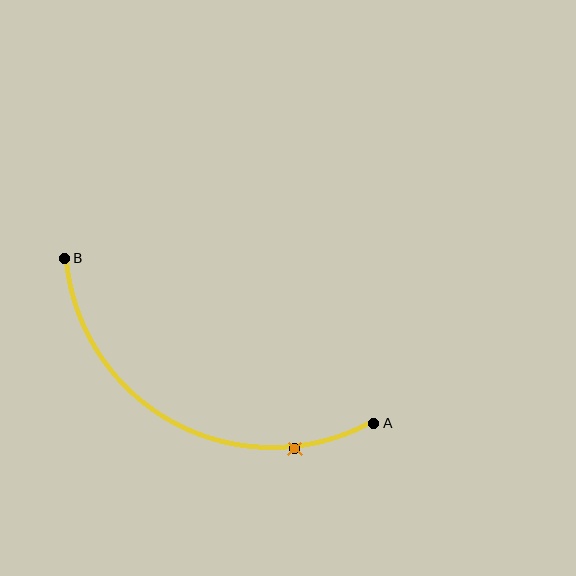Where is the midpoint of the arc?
The arc midpoint is the point on the curve farthest from the straight line joining A and B. It sits below that line.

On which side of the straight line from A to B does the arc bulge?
The arc bulges below the straight line connecting A and B.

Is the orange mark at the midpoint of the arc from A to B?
No. The orange mark lies on the arc but is closer to endpoint A. The arc midpoint would be at the point on the curve equidistant along the arc from both A and B.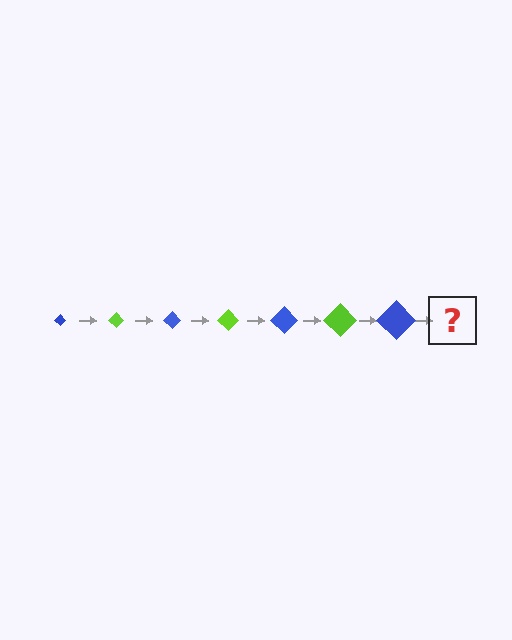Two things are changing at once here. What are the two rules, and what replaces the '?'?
The two rules are that the diamond grows larger each step and the color cycles through blue and lime. The '?' should be a lime diamond, larger than the previous one.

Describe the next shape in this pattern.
It should be a lime diamond, larger than the previous one.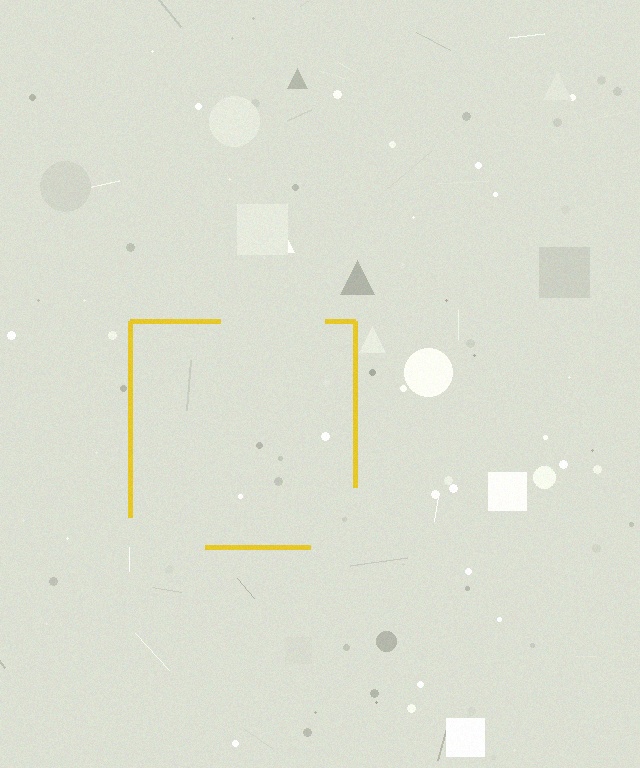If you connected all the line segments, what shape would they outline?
They would outline a square.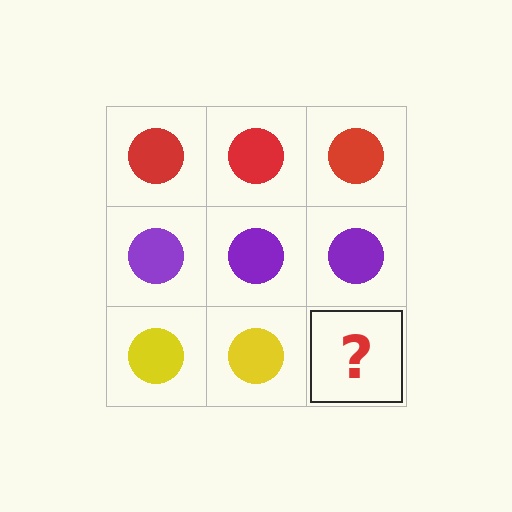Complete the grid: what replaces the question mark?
The question mark should be replaced with a yellow circle.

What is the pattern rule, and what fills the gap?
The rule is that each row has a consistent color. The gap should be filled with a yellow circle.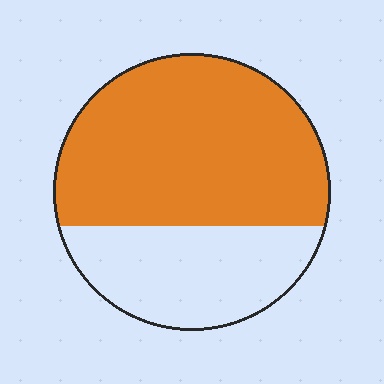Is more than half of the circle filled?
Yes.